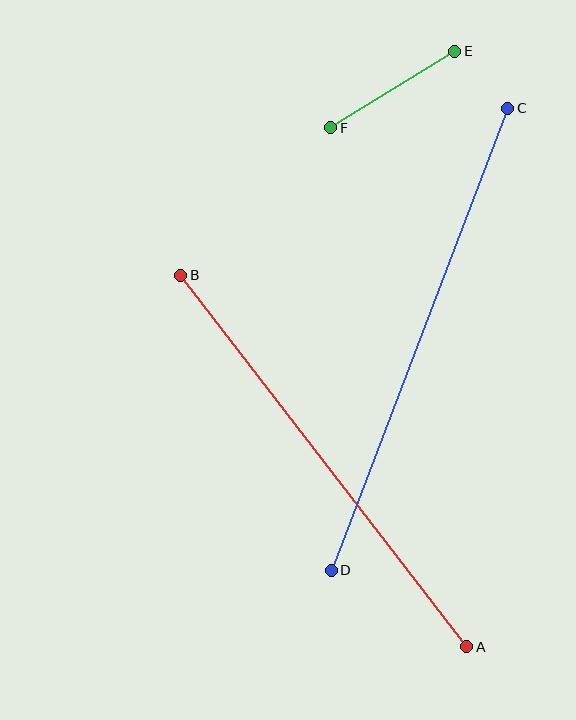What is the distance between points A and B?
The distance is approximately 469 pixels.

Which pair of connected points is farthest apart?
Points C and D are farthest apart.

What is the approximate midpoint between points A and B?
The midpoint is at approximately (324, 461) pixels.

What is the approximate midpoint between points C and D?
The midpoint is at approximately (420, 339) pixels.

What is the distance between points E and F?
The distance is approximately 146 pixels.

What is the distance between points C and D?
The distance is approximately 495 pixels.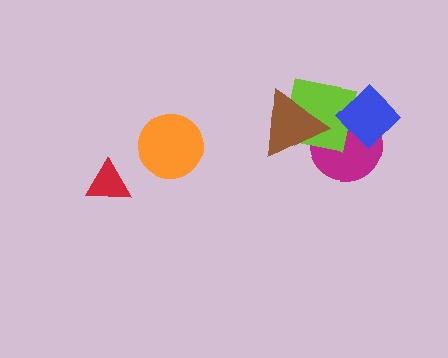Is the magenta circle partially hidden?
Yes, it is partially covered by another shape.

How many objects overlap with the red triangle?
0 objects overlap with the red triangle.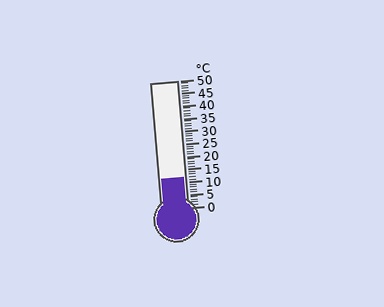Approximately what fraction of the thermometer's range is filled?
The thermometer is filled to approximately 25% of its range.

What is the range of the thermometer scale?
The thermometer scale ranges from 0°C to 50°C.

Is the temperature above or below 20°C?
The temperature is below 20°C.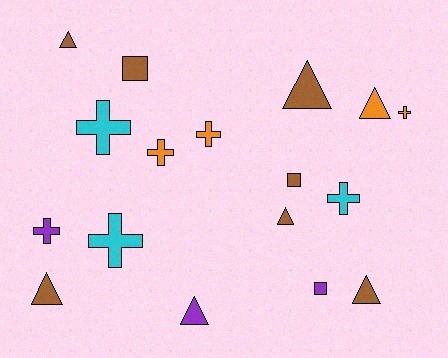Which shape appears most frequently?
Triangle, with 7 objects.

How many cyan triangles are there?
There are no cyan triangles.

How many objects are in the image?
There are 17 objects.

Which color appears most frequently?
Brown, with 7 objects.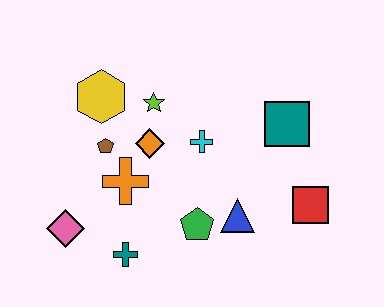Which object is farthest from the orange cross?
The red square is farthest from the orange cross.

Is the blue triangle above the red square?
No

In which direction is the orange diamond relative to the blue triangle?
The orange diamond is to the left of the blue triangle.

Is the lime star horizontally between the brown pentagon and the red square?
Yes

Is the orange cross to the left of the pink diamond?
No